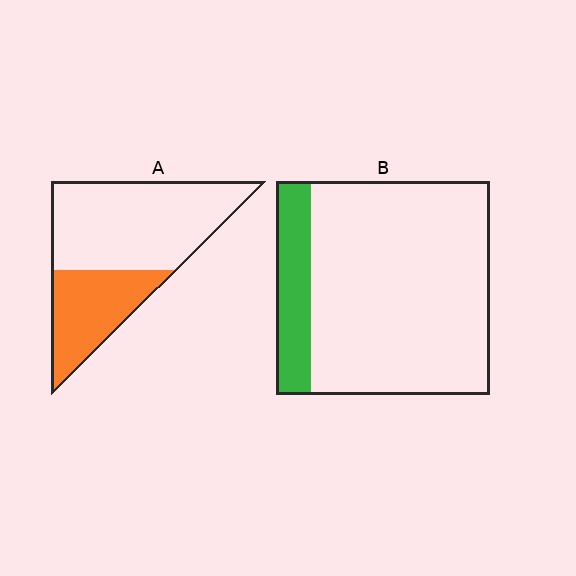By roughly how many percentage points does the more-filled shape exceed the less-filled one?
By roughly 20 percentage points (A over B).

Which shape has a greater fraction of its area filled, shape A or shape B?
Shape A.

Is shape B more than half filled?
No.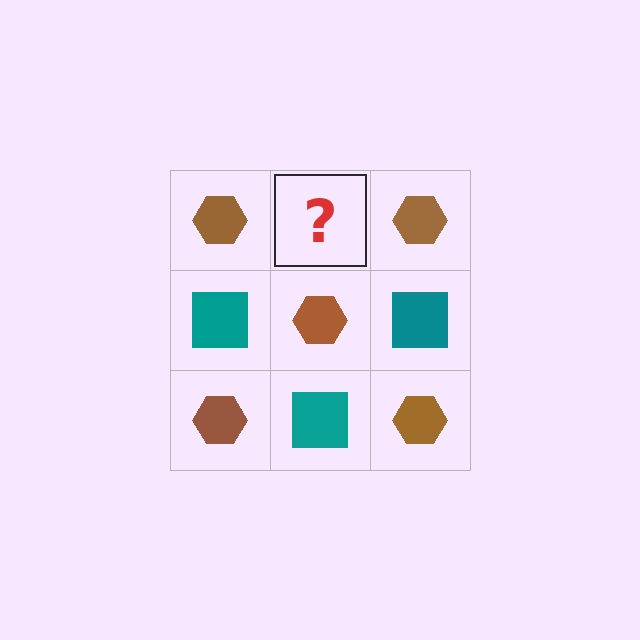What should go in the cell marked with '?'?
The missing cell should contain a teal square.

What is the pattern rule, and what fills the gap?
The rule is that it alternates brown hexagon and teal square in a checkerboard pattern. The gap should be filled with a teal square.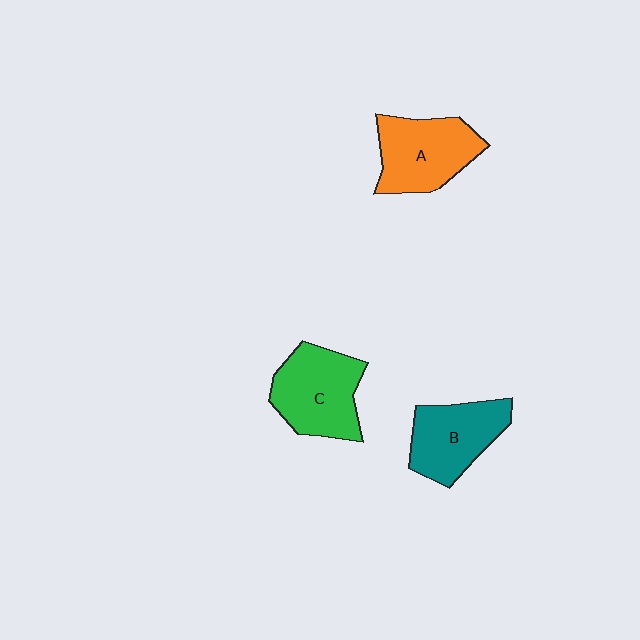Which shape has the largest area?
Shape C (green).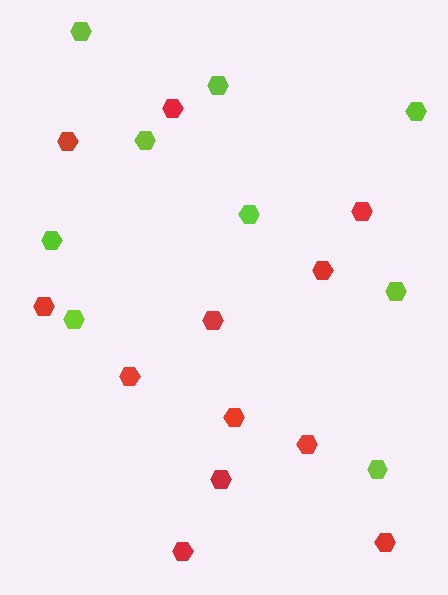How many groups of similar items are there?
There are 2 groups: one group of red hexagons (12) and one group of lime hexagons (9).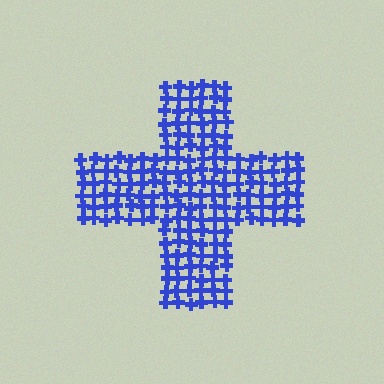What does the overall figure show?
The overall figure shows a cross.